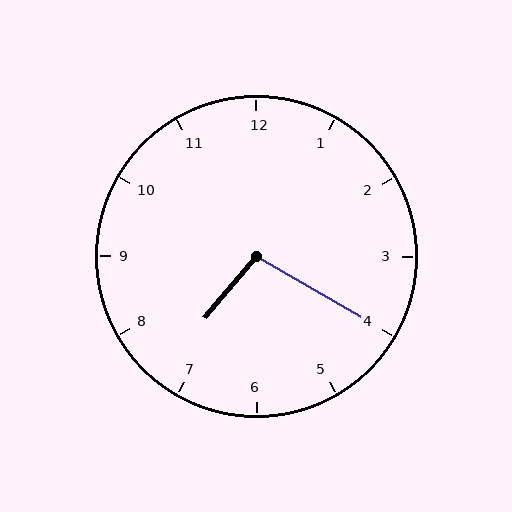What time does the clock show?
7:20.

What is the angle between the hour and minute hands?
Approximately 100 degrees.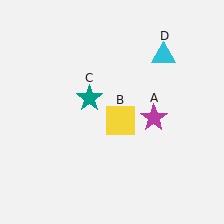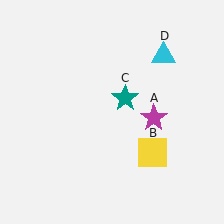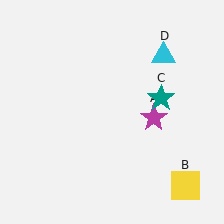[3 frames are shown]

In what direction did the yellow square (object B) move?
The yellow square (object B) moved down and to the right.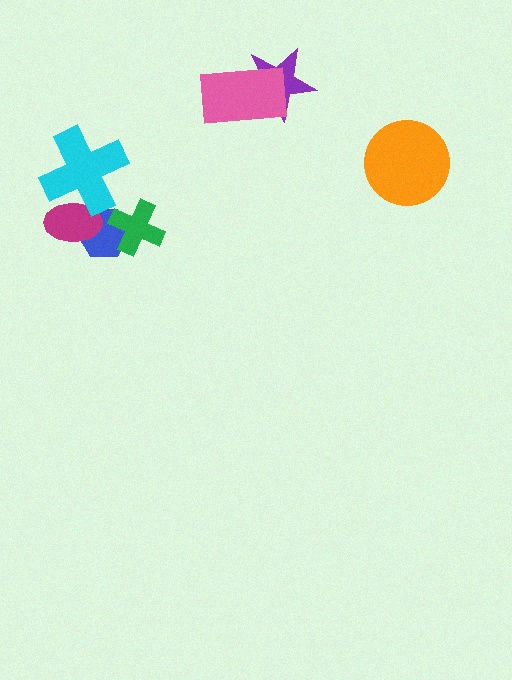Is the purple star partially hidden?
Yes, it is partially covered by another shape.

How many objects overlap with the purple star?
1 object overlaps with the purple star.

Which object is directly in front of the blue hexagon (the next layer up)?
The magenta ellipse is directly in front of the blue hexagon.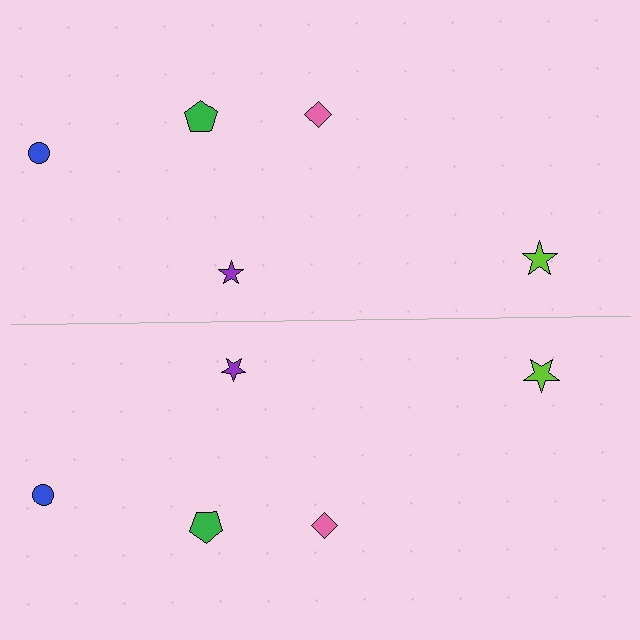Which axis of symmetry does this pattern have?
The pattern has a horizontal axis of symmetry running through the center of the image.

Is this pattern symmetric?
Yes, this pattern has bilateral (reflection) symmetry.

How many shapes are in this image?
There are 10 shapes in this image.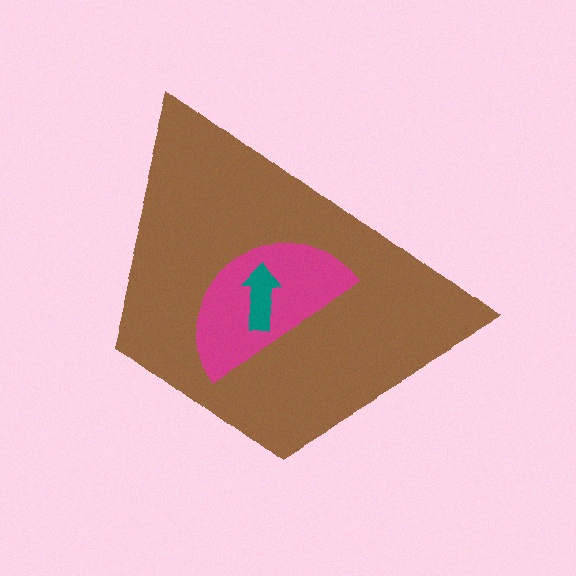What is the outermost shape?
The brown trapezoid.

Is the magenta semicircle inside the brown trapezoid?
Yes.